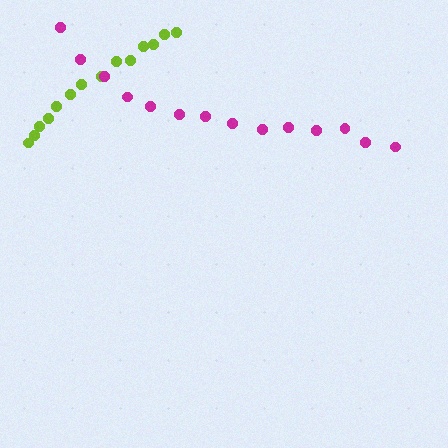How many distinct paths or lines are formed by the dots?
There are 2 distinct paths.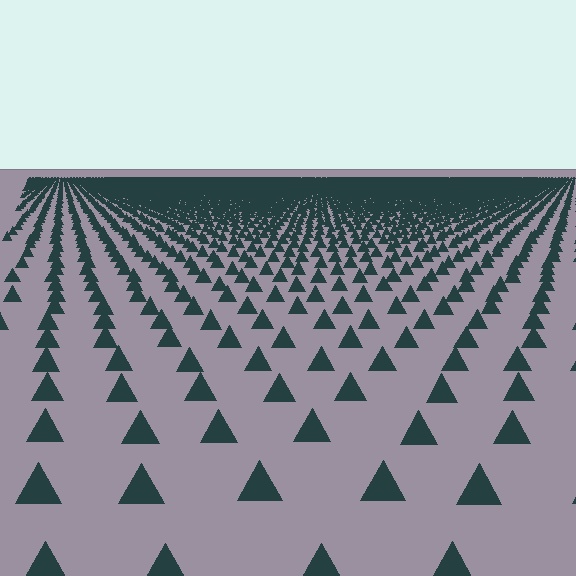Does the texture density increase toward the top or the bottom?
Density increases toward the top.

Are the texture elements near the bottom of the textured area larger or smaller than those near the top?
Larger. Near the bottom, elements are closer to the viewer and appear at a bigger on-screen size.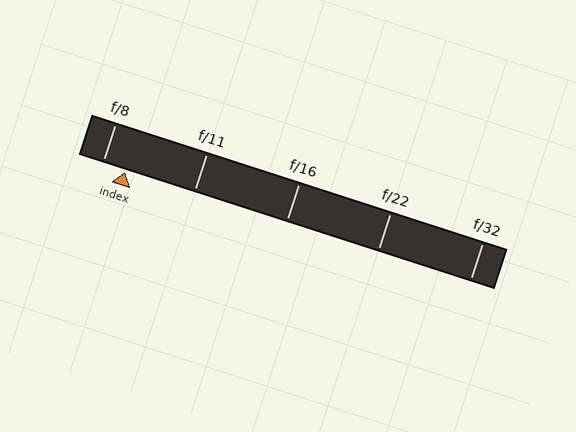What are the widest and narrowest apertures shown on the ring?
The widest aperture shown is f/8 and the narrowest is f/32.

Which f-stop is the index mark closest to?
The index mark is closest to f/8.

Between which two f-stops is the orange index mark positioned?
The index mark is between f/8 and f/11.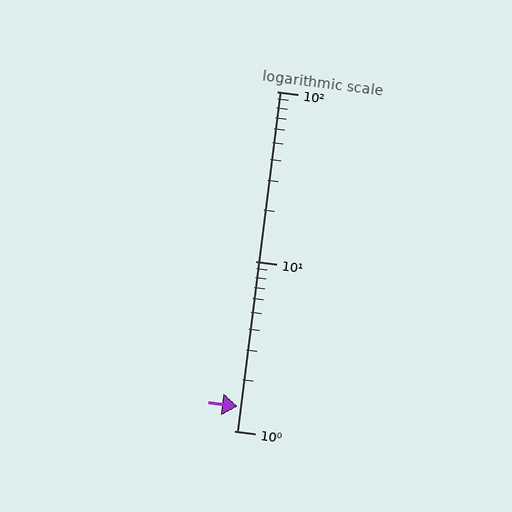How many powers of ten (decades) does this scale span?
The scale spans 2 decades, from 1 to 100.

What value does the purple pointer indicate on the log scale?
The pointer indicates approximately 1.4.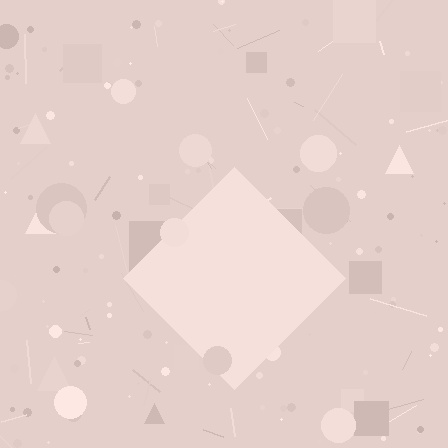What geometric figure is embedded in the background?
A diamond is embedded in the background.